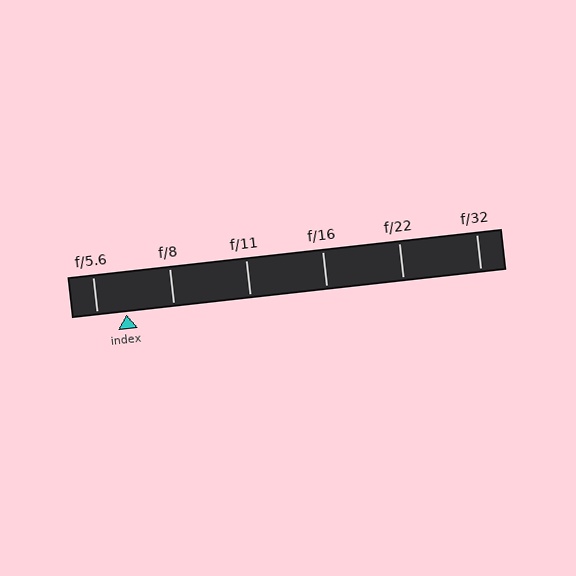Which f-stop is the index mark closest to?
The index mark is closest to f/5.6.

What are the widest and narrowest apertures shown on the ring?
The widest aperture shown is f/5.6 and the narrowest is f/32.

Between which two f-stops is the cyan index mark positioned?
The index mark is between f/5.6 and f/8.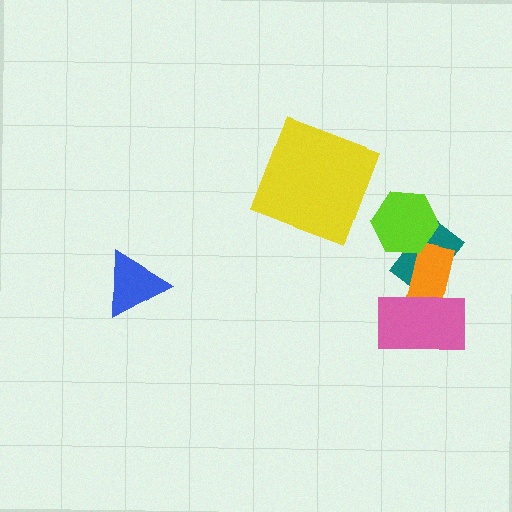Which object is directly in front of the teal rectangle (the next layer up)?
The orange rectangle is directly in front of the teal rectangle.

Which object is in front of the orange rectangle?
The pink rectangle is in front of the orange rectangle.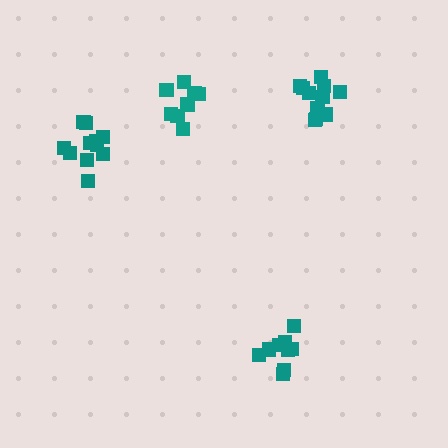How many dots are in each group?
Group 1: 9 dots, Group 2: 9 dots, Group 3: 13 dots, Group 4: 11 dots (42 total).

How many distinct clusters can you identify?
There are 4 distinct clusters.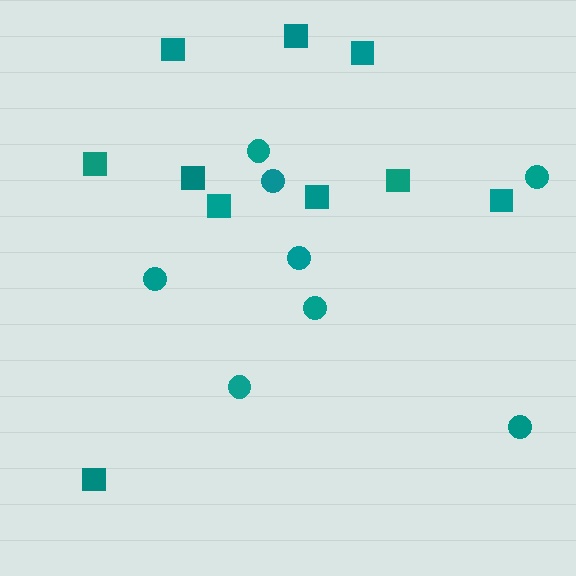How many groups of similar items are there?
There are 2 groups: one group of squares (10) and one group of circles (8).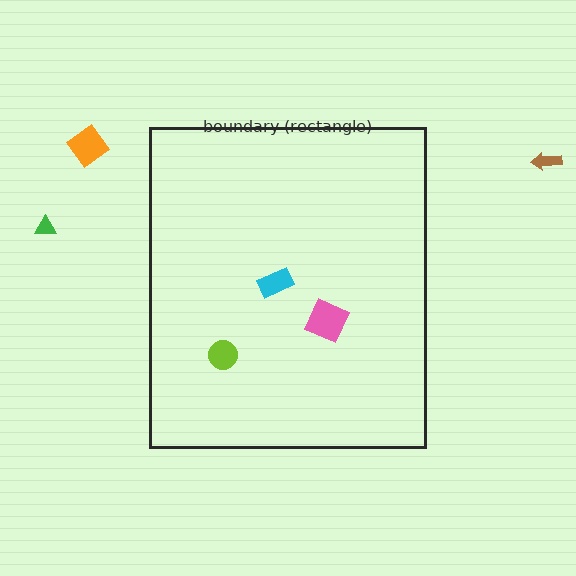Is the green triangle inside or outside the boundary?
Outside.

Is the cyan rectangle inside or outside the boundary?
Inside.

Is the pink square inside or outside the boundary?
Inside.